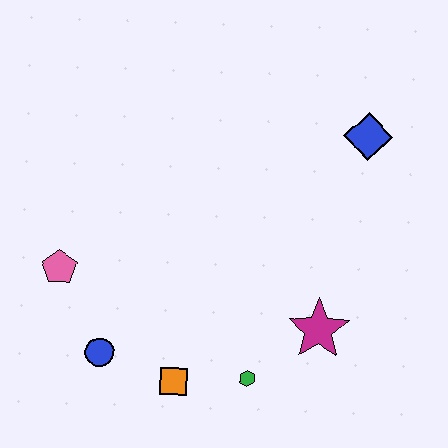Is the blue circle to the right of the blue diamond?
No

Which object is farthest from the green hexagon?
The blue diamond is farthest from the green hexagon.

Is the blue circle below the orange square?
No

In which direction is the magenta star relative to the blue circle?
The magenta star is to the right of the blue circle.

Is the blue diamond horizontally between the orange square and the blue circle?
No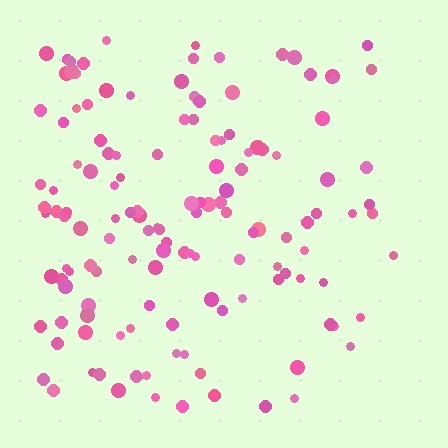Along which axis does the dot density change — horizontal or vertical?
Horizontal.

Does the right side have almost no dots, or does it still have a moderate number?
Still a moderate number, just noticeably fewer than the left.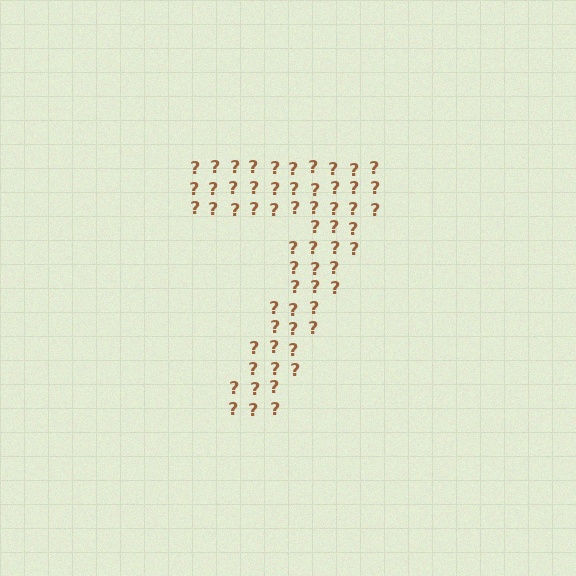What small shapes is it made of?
It is made of small question marks.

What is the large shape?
The large shape is the digit 7.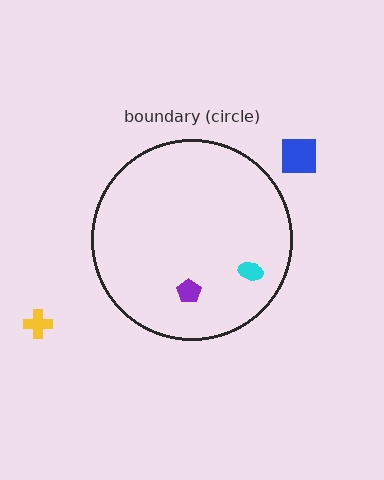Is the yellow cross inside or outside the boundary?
Outside.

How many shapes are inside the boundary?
2 inside, 2 outside.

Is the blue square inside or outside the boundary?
Outside.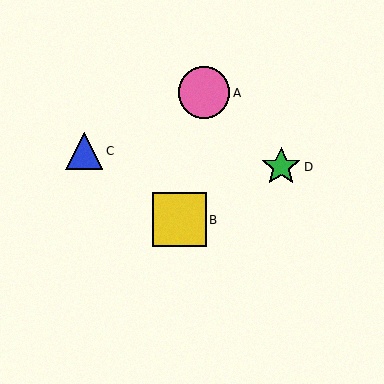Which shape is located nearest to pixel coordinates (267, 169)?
The green star (labeled D) at (281, 167) is nearest to that location.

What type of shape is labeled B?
Shape B is a yellow square.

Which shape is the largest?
The yellow square (labeled B) is the largest.